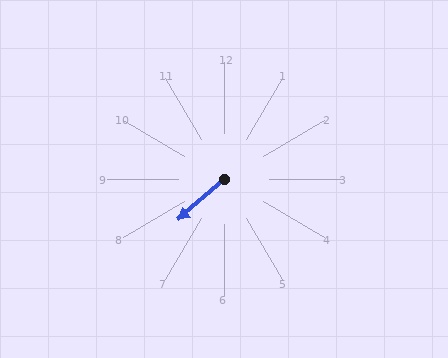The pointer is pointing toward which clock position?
Roughly 8 o'clock.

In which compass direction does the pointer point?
Southwest.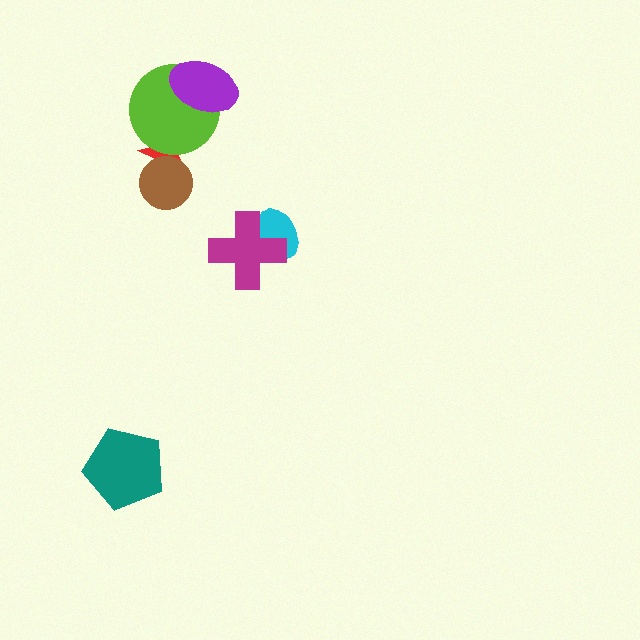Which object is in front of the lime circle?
The purple ellipse is in front of the lime circle.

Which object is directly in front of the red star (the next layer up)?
The lime circle is directly in front of the red star.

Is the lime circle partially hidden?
Yes, it is partially covered by another shape.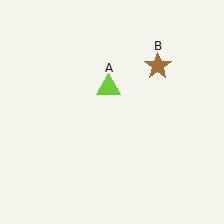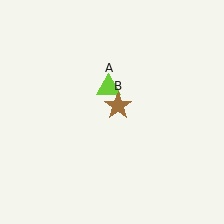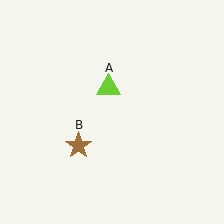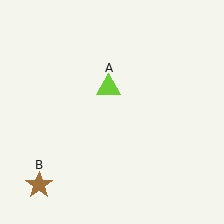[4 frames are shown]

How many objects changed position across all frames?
1 object changed position: brown star (object B).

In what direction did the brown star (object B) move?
The brown star (object B) moved down and to the left.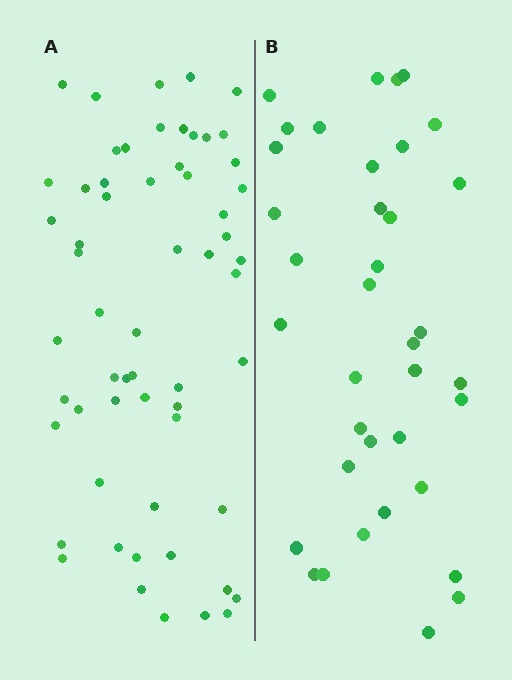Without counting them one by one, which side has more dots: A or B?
Region A (the left region) has more dots.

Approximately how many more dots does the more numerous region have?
Region A has approximately 20 more dots than region B.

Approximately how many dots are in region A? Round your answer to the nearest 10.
About 60 dots. (The exact count is 59, which rounds to 60.)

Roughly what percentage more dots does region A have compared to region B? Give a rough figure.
About 60% more.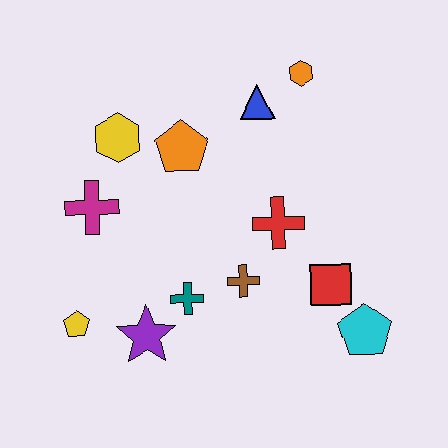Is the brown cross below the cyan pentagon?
No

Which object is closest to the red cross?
The brown cross is closest to the red cross.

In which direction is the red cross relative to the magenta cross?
The red cross is to the right of the magenta cross.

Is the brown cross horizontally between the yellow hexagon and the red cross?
Yes